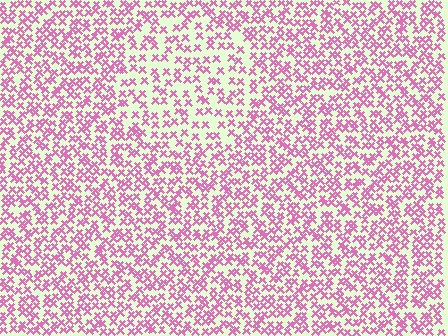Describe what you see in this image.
The image contains small pink elements arranged at two different densities. A circle-shaped region is visible where the elements are less densely packed than the surrounding area.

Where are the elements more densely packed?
The elements are more densely packed outside the circle boundary.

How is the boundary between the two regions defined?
The boundary is defined by a change in element density (approximately 1.6x ratio). All elements are the same color, size, and shape.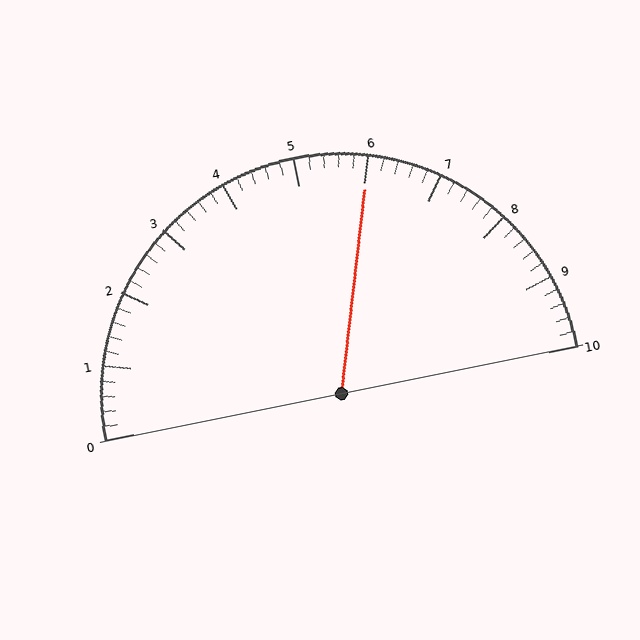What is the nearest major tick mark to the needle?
The nearest major tick mark is 6.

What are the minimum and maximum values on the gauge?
The gauge ranges from 0 to 10.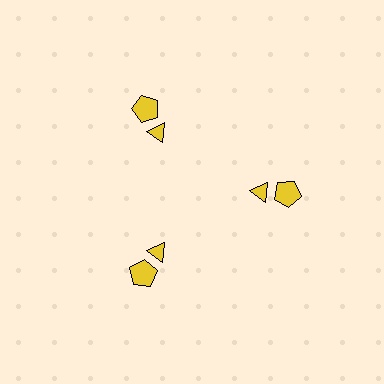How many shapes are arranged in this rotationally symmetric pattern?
There are 6 shapes, arranged in 3 groups of 2.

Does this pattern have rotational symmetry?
Yes, this pattern has 3-fold rotational symmetry. It looks the same after rotating 120 degrees around the center.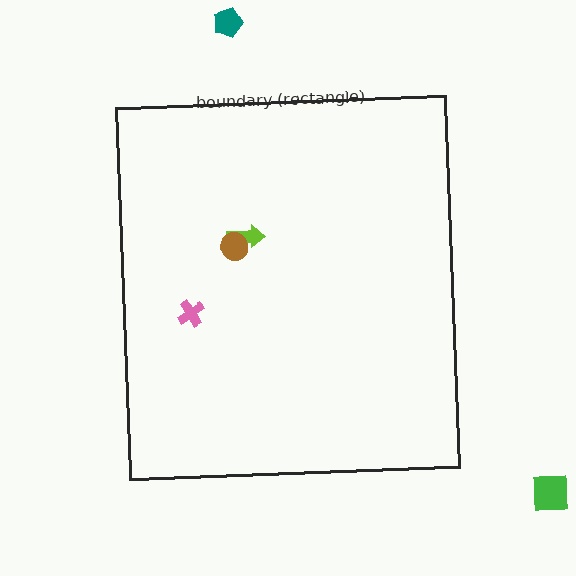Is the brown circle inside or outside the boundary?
Inside.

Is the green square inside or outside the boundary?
Outside.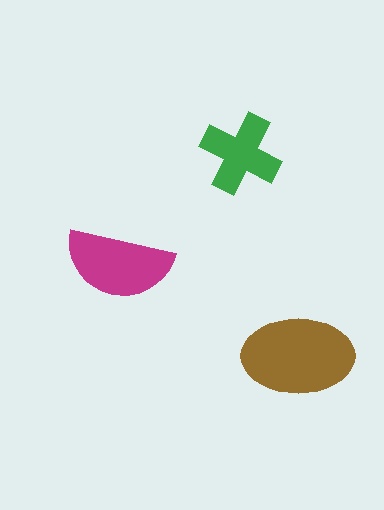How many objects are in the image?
There are 3 objects in the image.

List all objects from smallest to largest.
The green cross, the magenta semicircle, the brown ellipse.